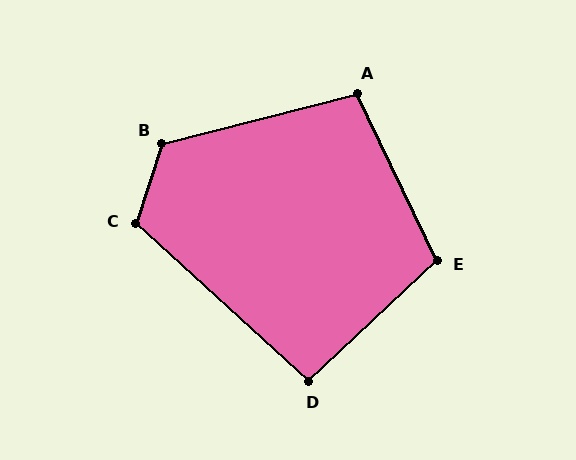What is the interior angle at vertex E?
Approximately 107 degrees (obtuse).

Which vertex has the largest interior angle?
B, at approximately 123 degrees.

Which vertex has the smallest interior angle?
D, at approximately 94 degrees.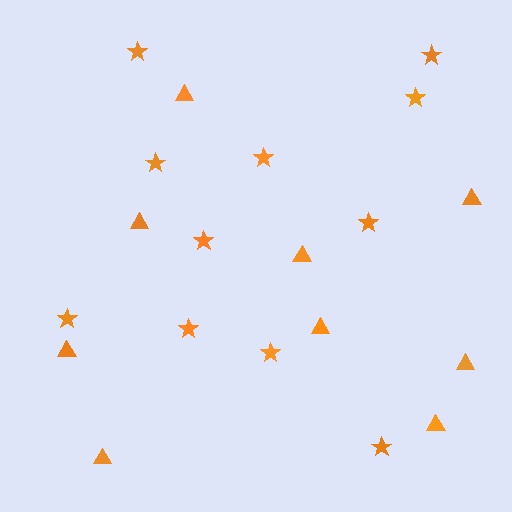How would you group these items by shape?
There are 2 groups: one group of triangles (9) and one group of stars (11).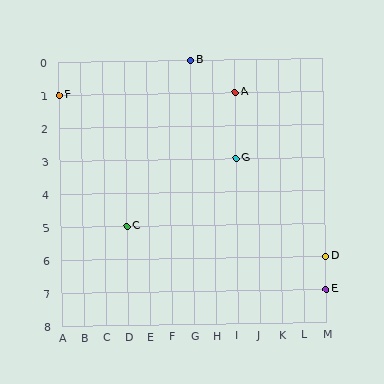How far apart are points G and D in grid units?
Points G and D are 4 columns and 3 rows apart (about 5.0 grid units diagonally).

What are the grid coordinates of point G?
Point G is at grid coordinates (I, 3).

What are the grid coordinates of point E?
Point E is at grid coordinates (M, 7).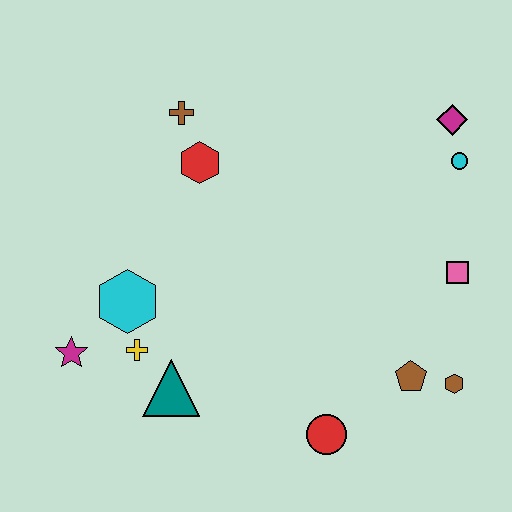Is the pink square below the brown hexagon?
No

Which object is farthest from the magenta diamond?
The magenta star is farthest from the magenta diamond.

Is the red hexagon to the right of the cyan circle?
No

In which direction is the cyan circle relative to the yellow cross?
The cyan circle is to the right of the yellow cross.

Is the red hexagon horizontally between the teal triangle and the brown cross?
No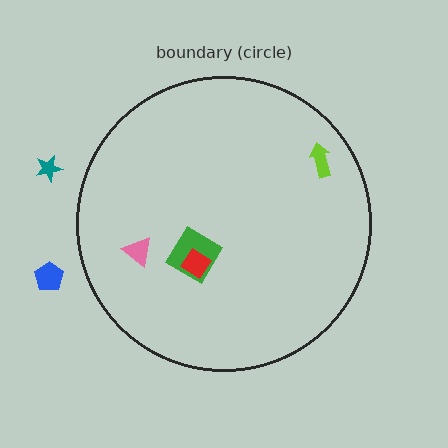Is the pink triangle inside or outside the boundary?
Inside.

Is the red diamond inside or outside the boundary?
Inside.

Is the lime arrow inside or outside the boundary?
Inside.